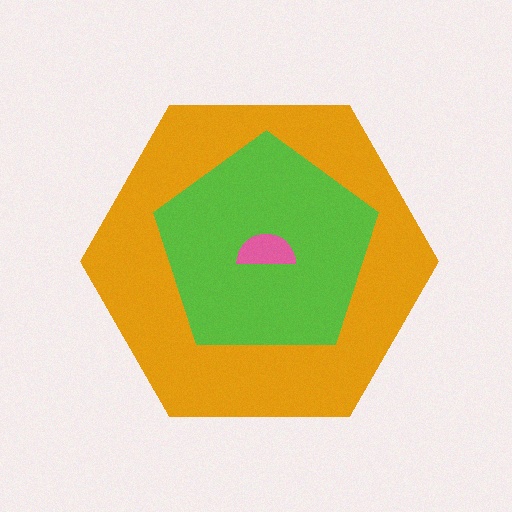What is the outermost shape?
The orange hexagon.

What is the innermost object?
The pink semicircle.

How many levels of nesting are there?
3.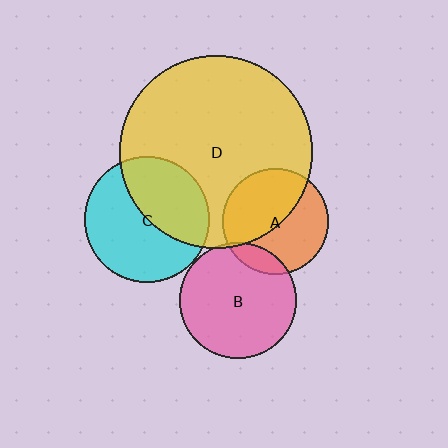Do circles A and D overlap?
Yes.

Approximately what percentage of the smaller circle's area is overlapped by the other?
Approximately 50%.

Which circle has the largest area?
Circle D (yellow).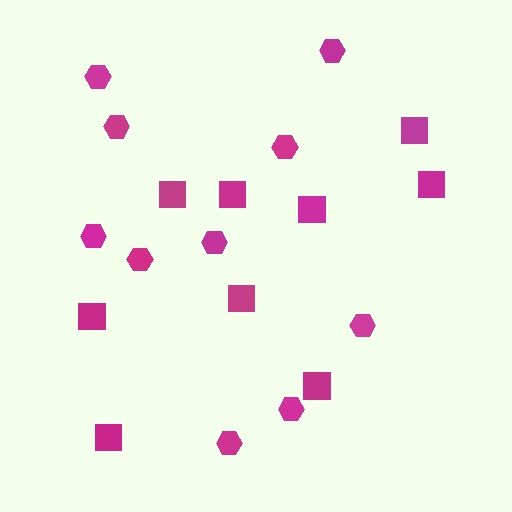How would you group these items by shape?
There are 2 groups: one group of squares (9) and one group of hexagons (10).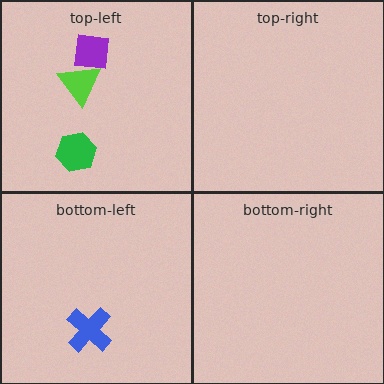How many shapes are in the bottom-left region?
1.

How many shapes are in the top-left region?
3.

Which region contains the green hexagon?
The top-left region.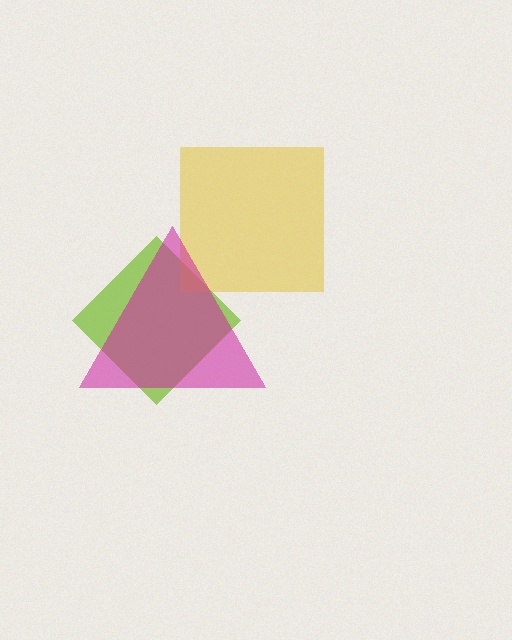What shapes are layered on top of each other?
The layered shapes are: a lime diamond, a yellow square, a magenta triangle.